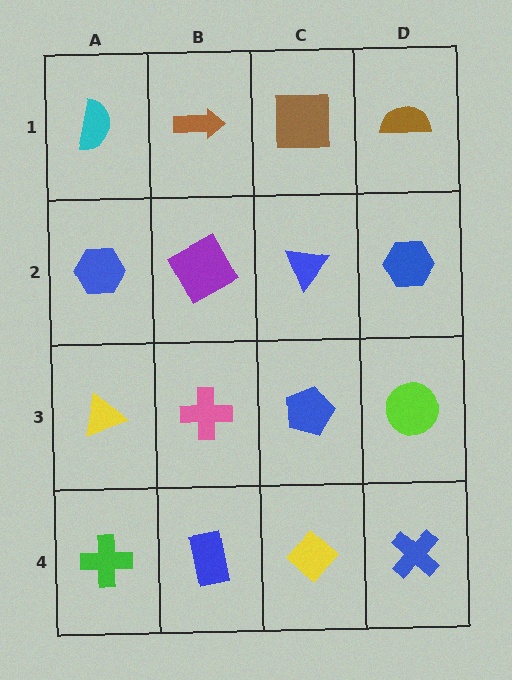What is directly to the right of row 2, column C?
A blue hexagon.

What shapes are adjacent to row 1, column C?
A blue triangle (row 2, column C), a brown arrow (row 1, column B), a brown semicircle (row 1, column D).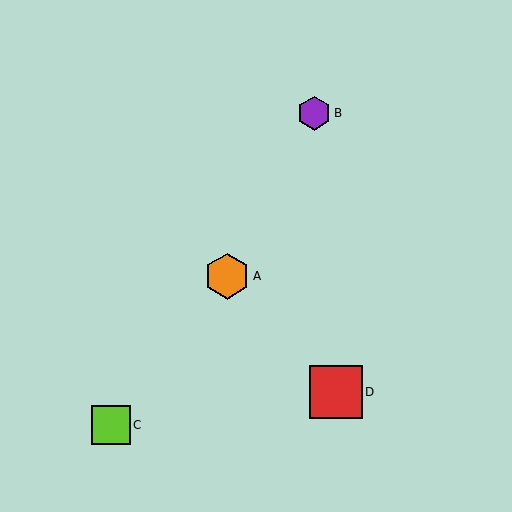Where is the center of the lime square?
The center of the lime square is at (111, 425).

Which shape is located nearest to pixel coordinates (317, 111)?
The purple hexagon (labeled B) at (314, 113) is nearest to that location.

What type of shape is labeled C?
Shape C is a lime square.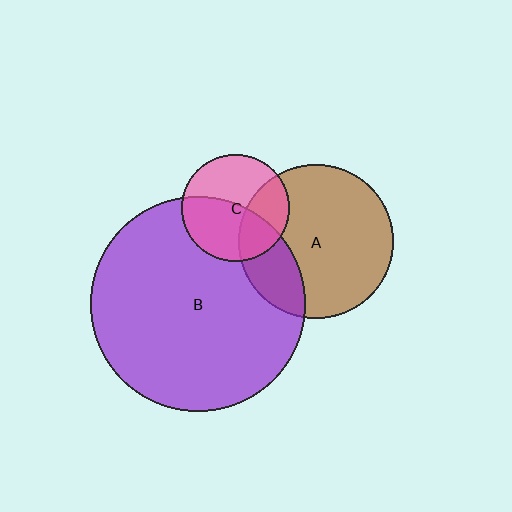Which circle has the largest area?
Circle B (purple).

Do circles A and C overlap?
Yes.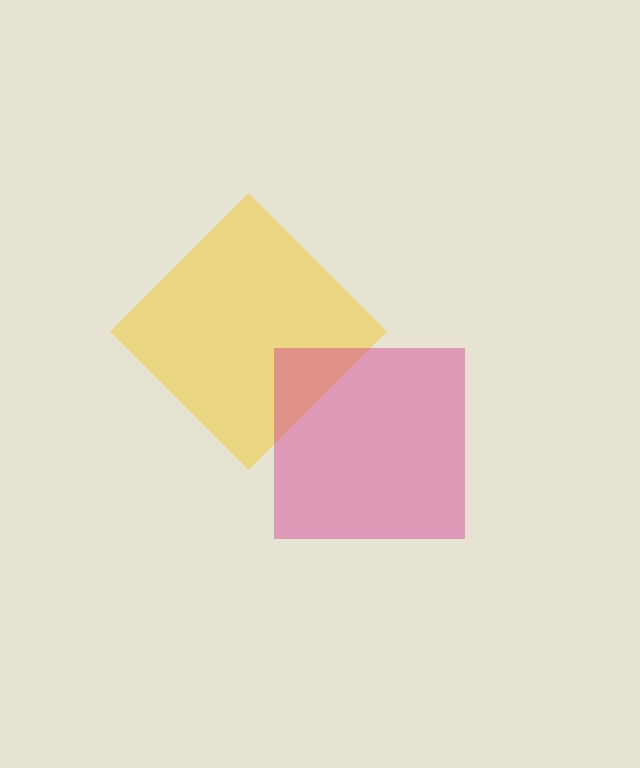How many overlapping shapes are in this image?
There are 2 overlapping shapes in the image.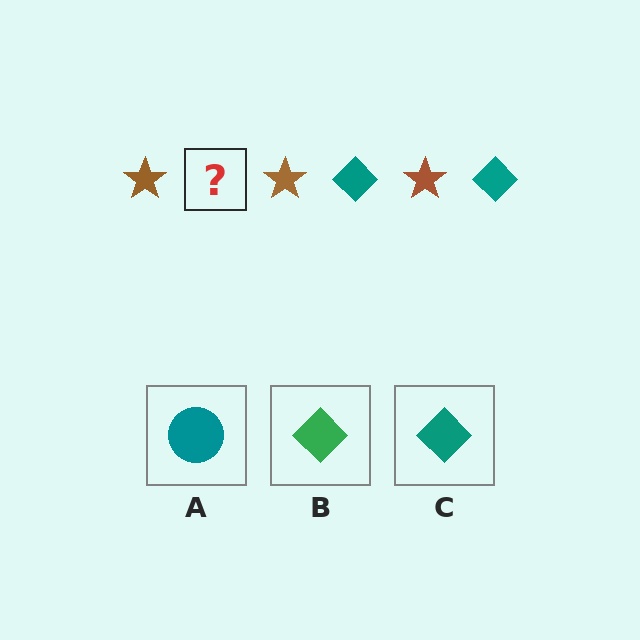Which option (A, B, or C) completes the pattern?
C.